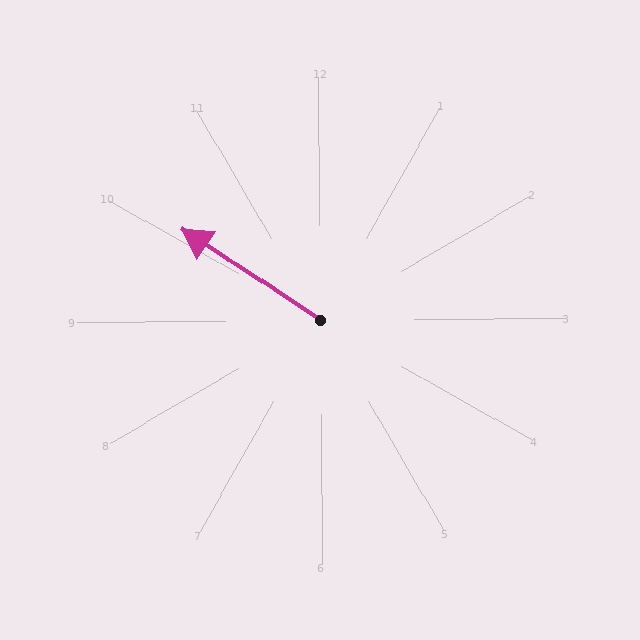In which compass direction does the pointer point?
Northwest.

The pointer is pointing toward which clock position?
Roughly 10 o'clock.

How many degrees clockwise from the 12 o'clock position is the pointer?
Approximately 304 degrees.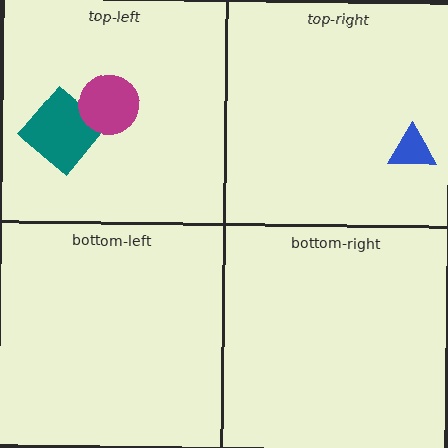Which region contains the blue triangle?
The top-right region.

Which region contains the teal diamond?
The top-left region.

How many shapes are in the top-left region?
2.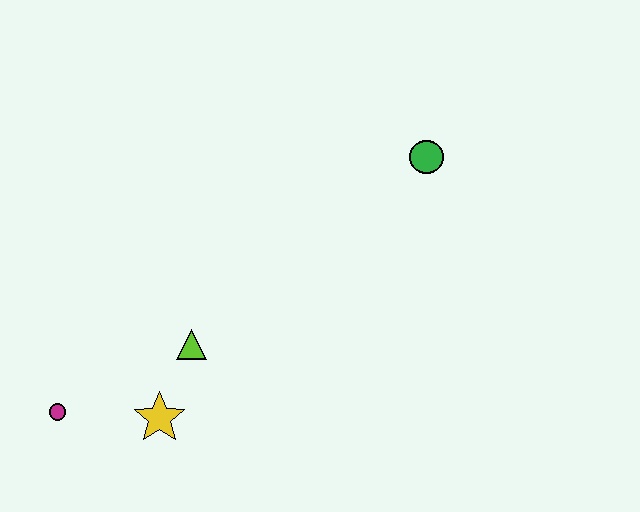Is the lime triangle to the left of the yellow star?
No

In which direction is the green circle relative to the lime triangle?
The green circle is to the right of the lime triangle.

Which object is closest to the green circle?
The lime triangle is closest to the green circle.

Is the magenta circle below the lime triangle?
Yes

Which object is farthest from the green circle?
The magenta circle is farthest from the green circle.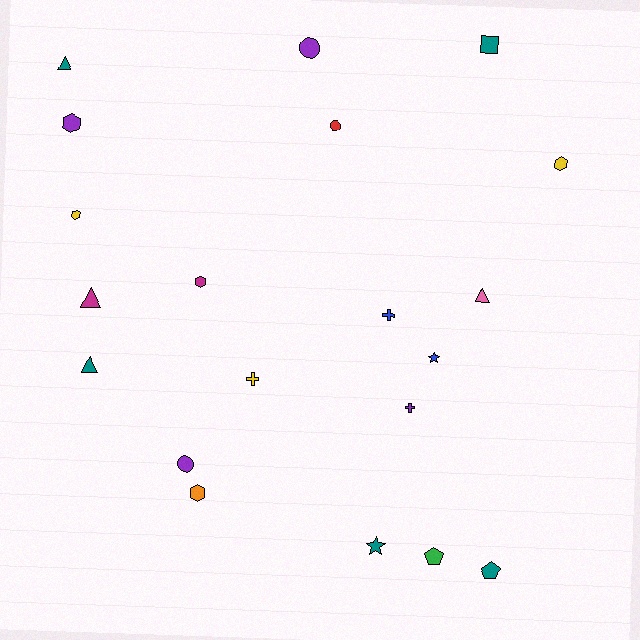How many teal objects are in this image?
There are 5 teal objects.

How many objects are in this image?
There are 20 objects.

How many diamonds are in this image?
There are no diamonds.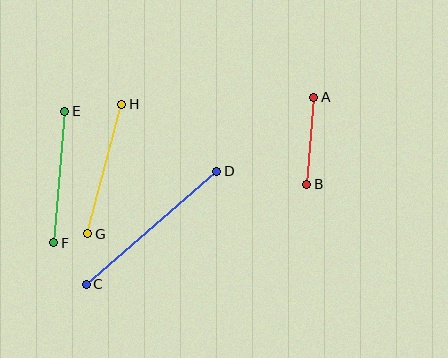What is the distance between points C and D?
The distance is approximately 172 pixels.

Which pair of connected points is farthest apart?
Points C and D are farthest apart.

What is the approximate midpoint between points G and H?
The midpoint is at approximately (105, 169) pixels.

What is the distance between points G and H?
The distance is approximately 134 pixels.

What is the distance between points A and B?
The distance is approximately 87 pixels.